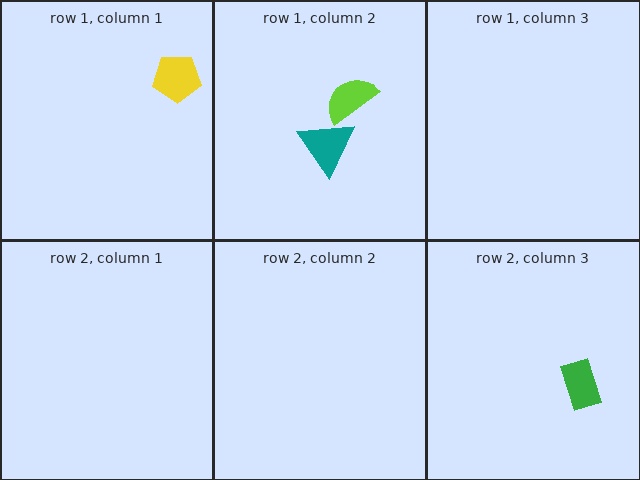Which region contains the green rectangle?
The row 2, column 3 region.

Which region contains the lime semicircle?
The row 1, column 2 region.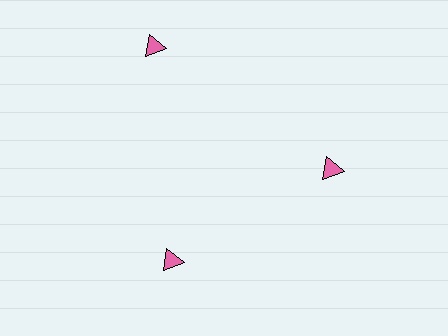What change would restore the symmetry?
The symmetry would be restored by moving it inward, back onto the ring so that all 3 triangles sit at equal angles and equal distance from the center.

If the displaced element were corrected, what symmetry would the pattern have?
It would have 3-fold rotational symmetry — the pattern would map onto itself every 120 degrees.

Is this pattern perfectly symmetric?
No. The 3 pink triangles are arranged in a ring, but one element near the 11 o'clock position is pushed outward from the center, breaking the 3-fold rotational symmetry.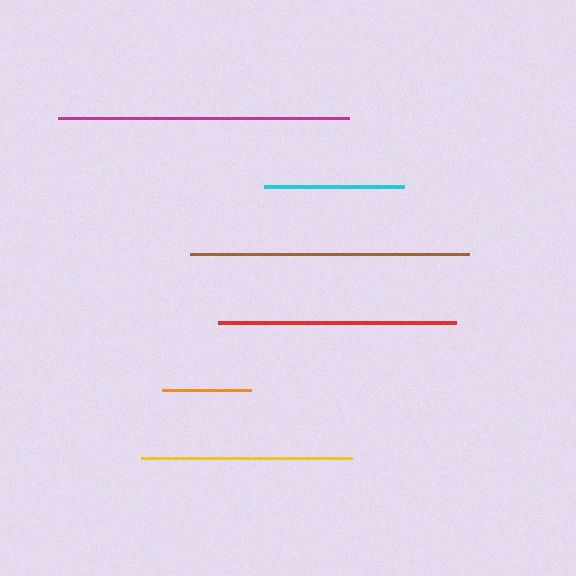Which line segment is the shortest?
The orange line is the shortest at approximately 89 pixels.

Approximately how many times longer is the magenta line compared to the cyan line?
The magenta line is approximately 2.1 times the length of the cyan line.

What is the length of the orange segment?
The orange segment is approximately 89 pixels long.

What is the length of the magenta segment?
The magenta segment is approximately 291 pixels long.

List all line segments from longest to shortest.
From longest to shortest: magenta, brown, red, yellow, cyan, orange.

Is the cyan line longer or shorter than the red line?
The red line is longer than the cyan line.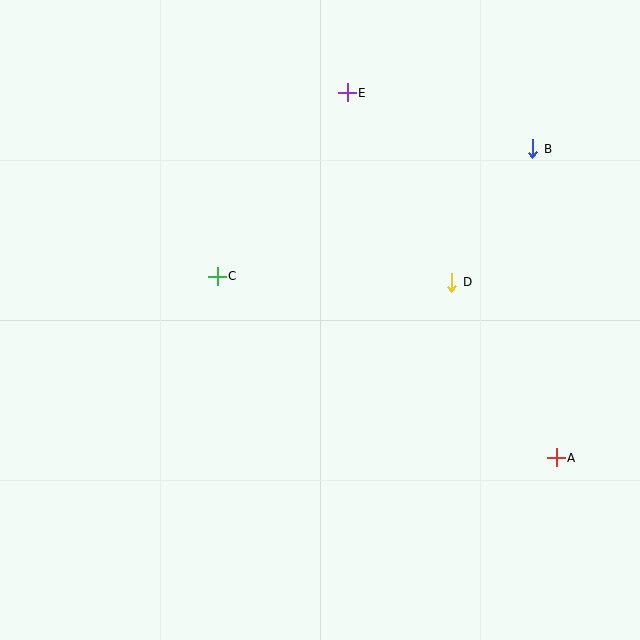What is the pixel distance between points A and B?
The distance between A and B is 310 pixels.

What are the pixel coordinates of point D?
Point D is at (452, 282).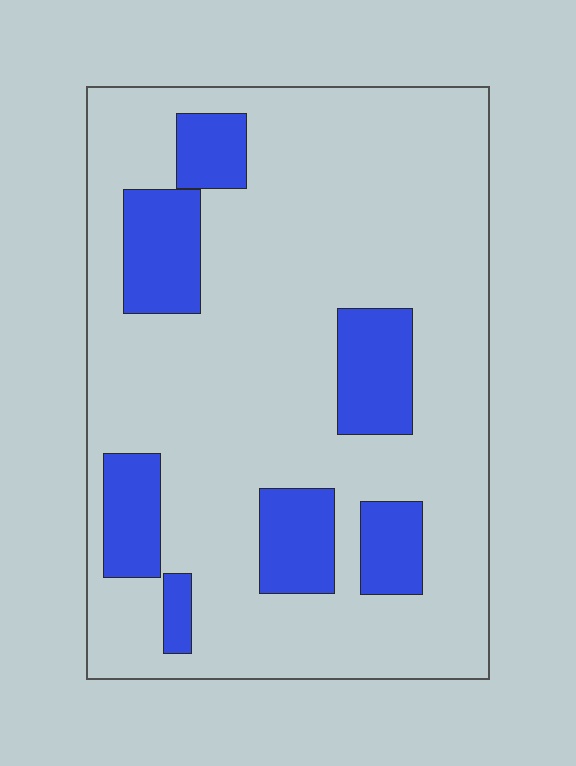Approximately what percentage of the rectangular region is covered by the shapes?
Approximately 20%.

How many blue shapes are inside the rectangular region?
7.